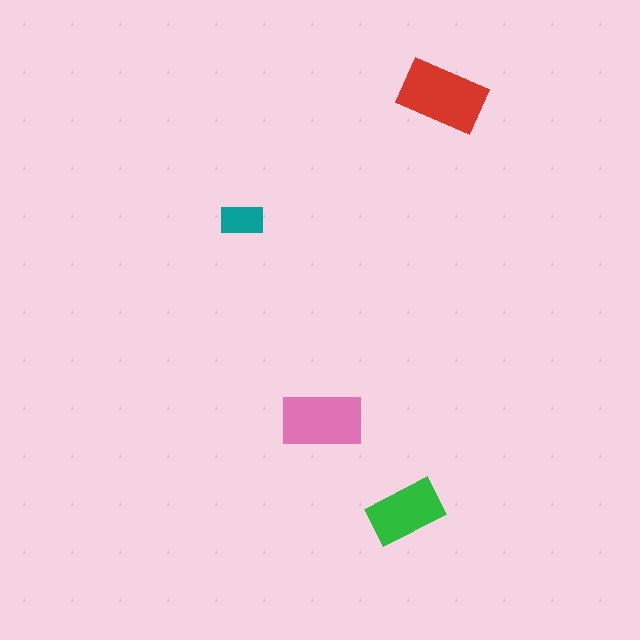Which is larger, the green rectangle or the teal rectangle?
The green one.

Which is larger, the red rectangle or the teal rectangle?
The red one.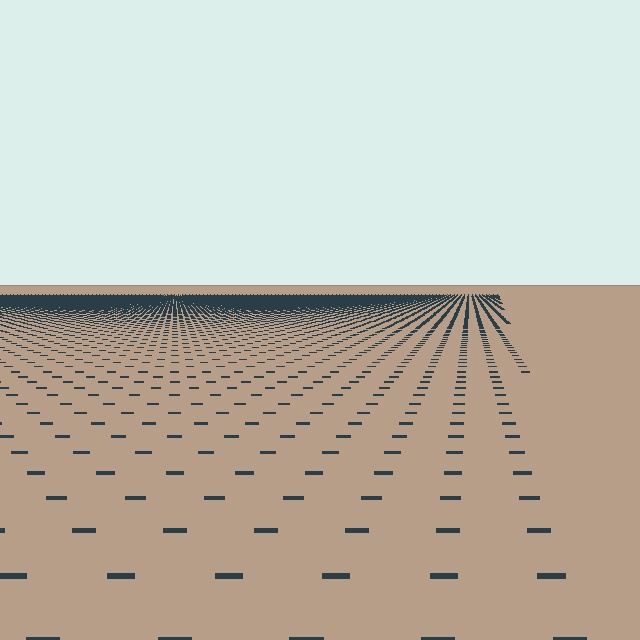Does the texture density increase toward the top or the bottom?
Density increases toward the top.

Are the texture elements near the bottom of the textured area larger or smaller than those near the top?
Larger. Near the bottom, elements are closer to the viewer and appear at a bigger on-screen size.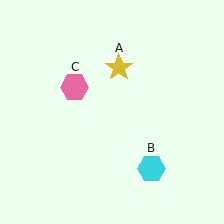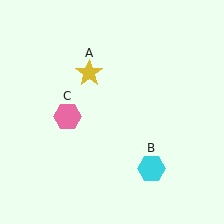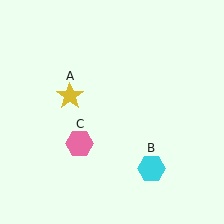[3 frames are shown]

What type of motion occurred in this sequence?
The yellow star (object A), pink hexagon (object C) rotated counterclockwise around the center of the scene.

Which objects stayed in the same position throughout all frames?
Cyan hexagon (object B) remained stationary.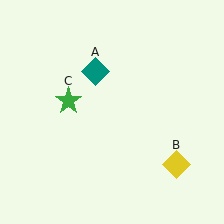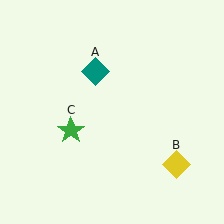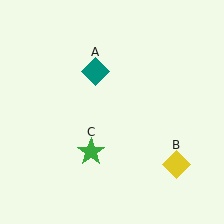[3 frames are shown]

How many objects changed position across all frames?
1 object changed position: green star (object C).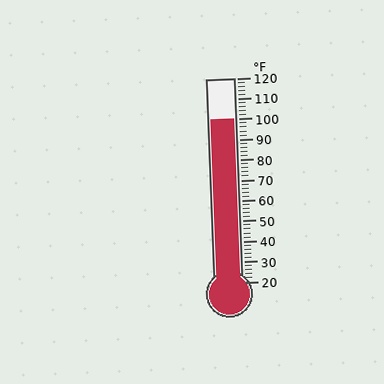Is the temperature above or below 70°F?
The temperature is above 70°F.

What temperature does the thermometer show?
The thermometer shows approximately 100°F.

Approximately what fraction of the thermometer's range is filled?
The thermometer is filled to approximately 80% of its range.